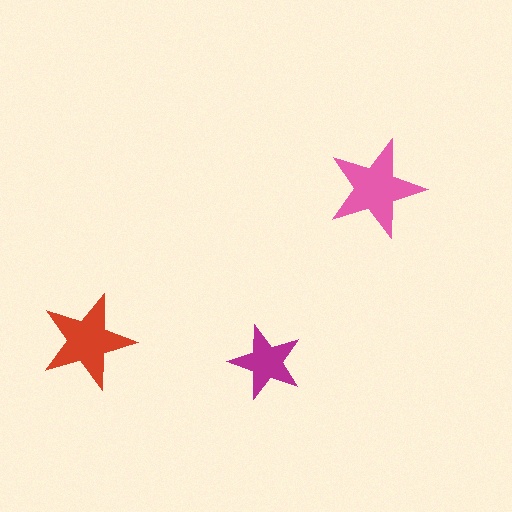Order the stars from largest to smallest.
the pink one, the red one, the magenta one.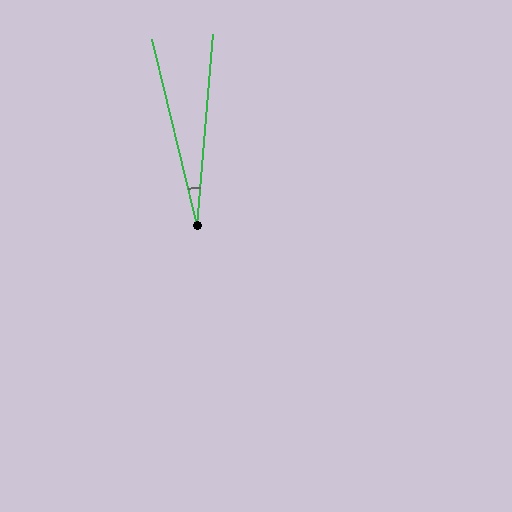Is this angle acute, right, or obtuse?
It is acute.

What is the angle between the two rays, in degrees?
Approximately 18 degrees.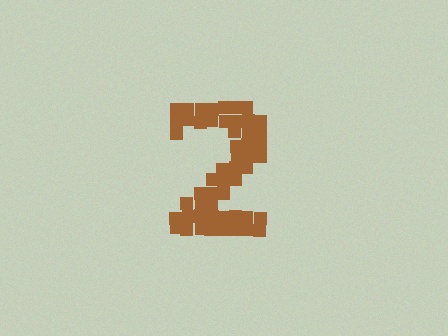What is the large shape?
The large shape is the digit 2.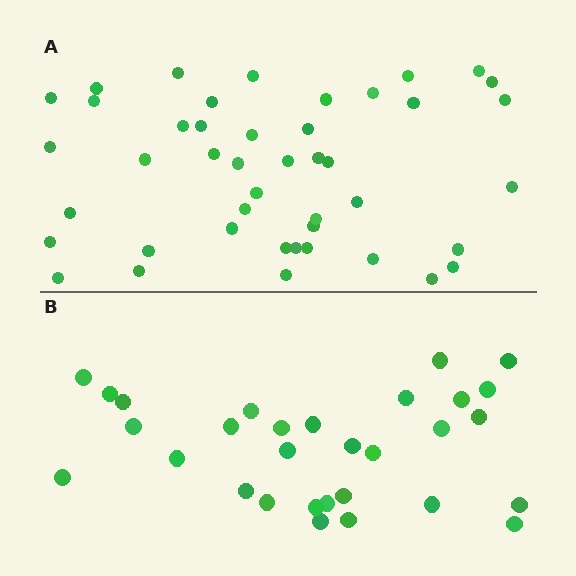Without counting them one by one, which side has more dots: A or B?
Region A (the top region) has more dots.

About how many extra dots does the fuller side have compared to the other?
Region A has approximately 15 more dots than region B.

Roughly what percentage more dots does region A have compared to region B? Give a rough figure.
About 45% more.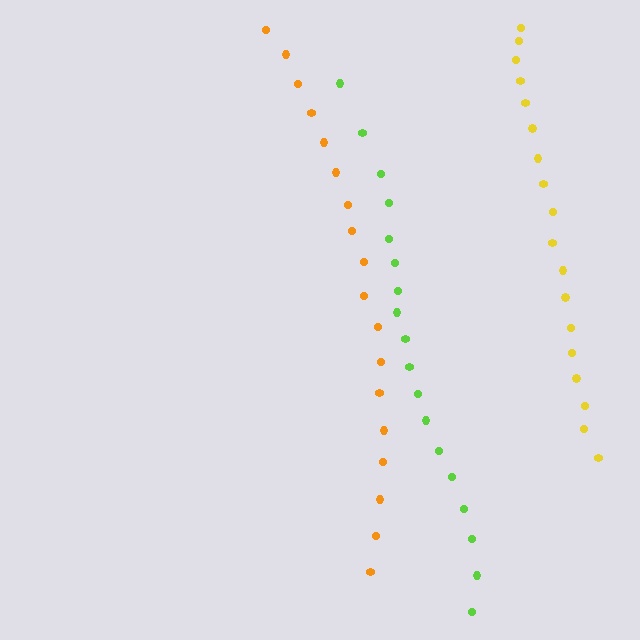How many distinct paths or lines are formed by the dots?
There are 3 distinct paths.